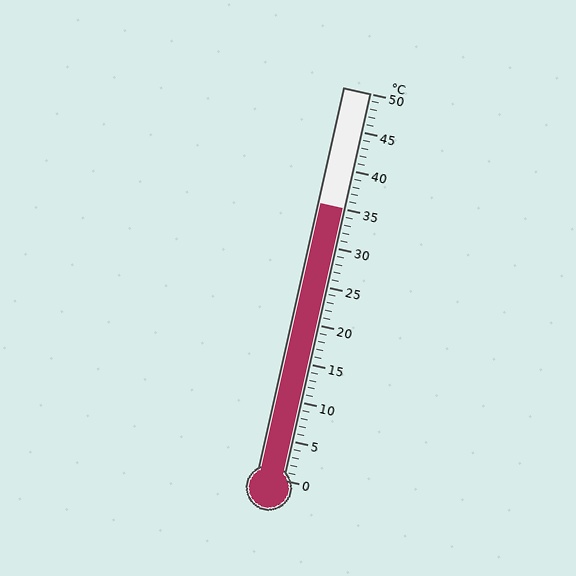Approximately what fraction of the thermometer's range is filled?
The thermometer is filled to approximately 70% of its range.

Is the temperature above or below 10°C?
The temperature is above 10°C.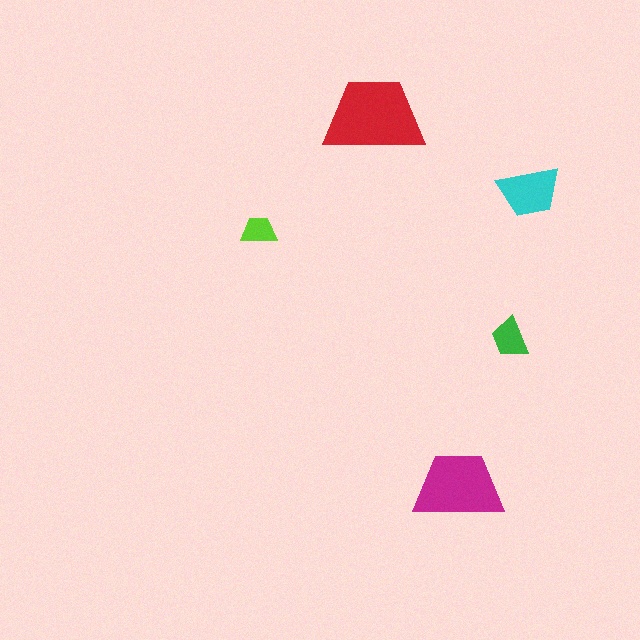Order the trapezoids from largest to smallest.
the red one, the magenta one, the cyan one, the green one, the lime one.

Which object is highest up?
The red trapezoid is topmost.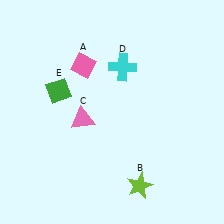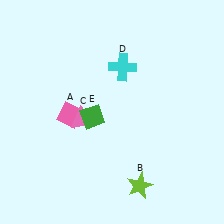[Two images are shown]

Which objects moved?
The objects that moved are: the pink diamond (A), the green diamond (E).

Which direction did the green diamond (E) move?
The green diamond (E) moved right.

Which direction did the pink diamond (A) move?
The pink diamond (A) moved down.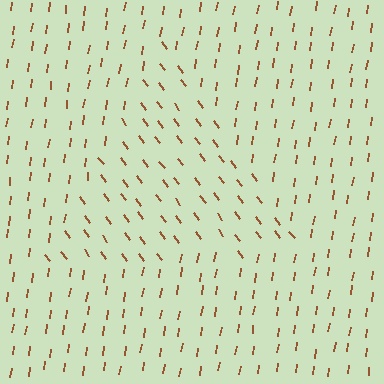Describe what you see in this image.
The image is filled with small brown line segments. A triangle region in the image has lines oriented differently from the surrounding lines, creating a visible texture boundary.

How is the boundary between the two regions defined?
The boundary is defined purely by a change in line orientation (approximately 45 degrees difference). All lines are the same color and thickness.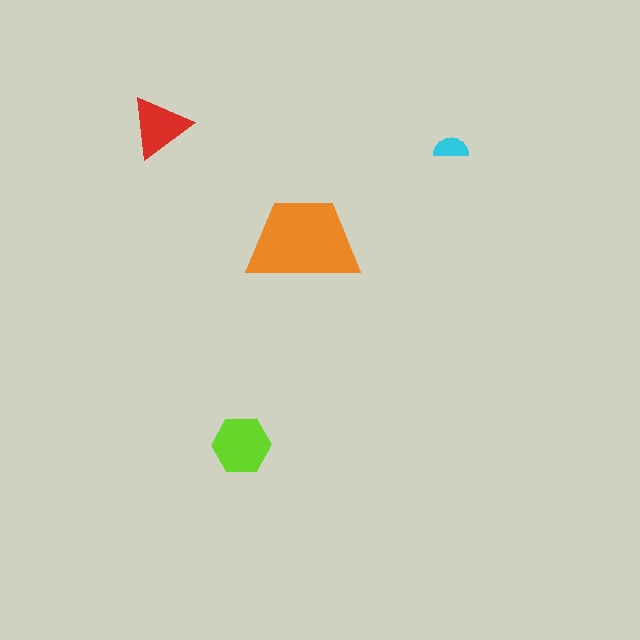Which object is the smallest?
The cyan semicircle.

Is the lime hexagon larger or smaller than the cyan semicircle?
Larger.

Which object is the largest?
The orange trapezoid.